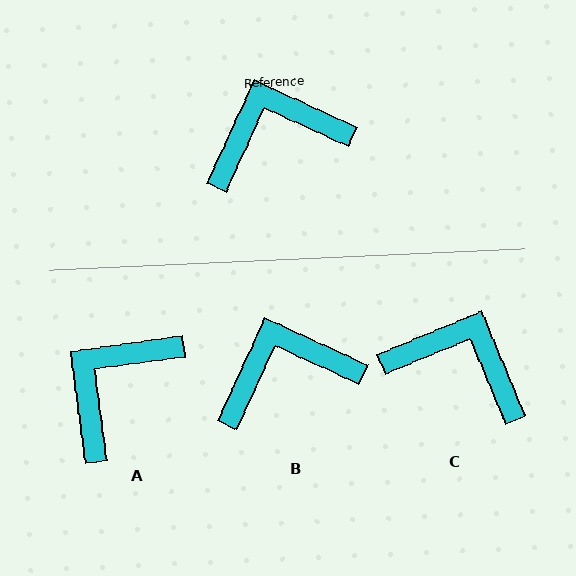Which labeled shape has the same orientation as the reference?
B.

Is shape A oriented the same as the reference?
No, it is off by about 32 degrees.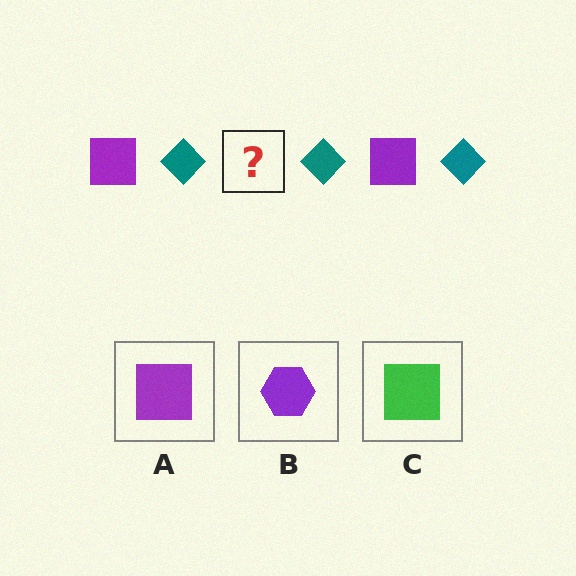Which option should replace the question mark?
Option A.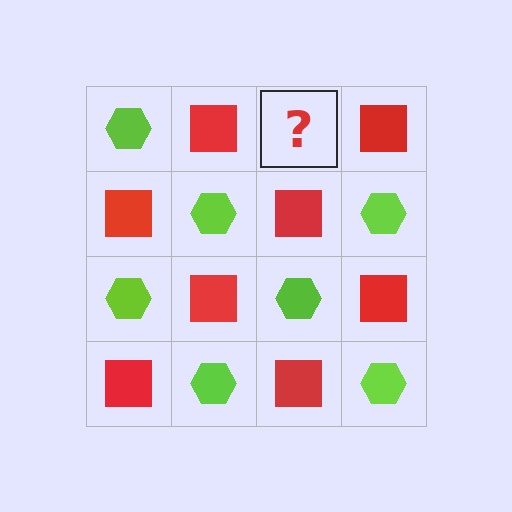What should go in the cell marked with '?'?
The missing cell should contain a lime hexagon.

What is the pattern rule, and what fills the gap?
The rule is that it alternates lime hexagon and red square in a checkerboard pattern. The gap should be filled with a lime hexagon.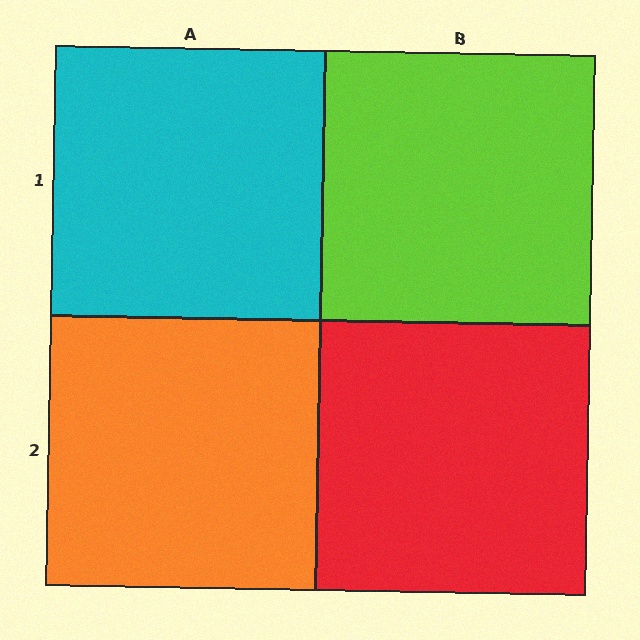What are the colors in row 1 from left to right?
Cyan, lime.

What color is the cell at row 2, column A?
Orange.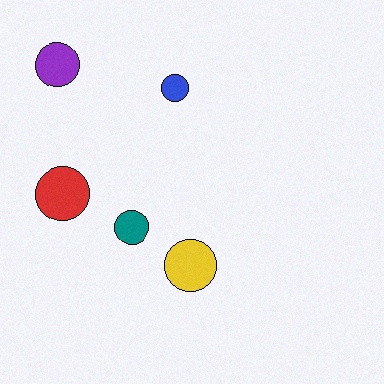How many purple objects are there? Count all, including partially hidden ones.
There is 1 purple object.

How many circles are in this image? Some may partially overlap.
There are 5 circles.